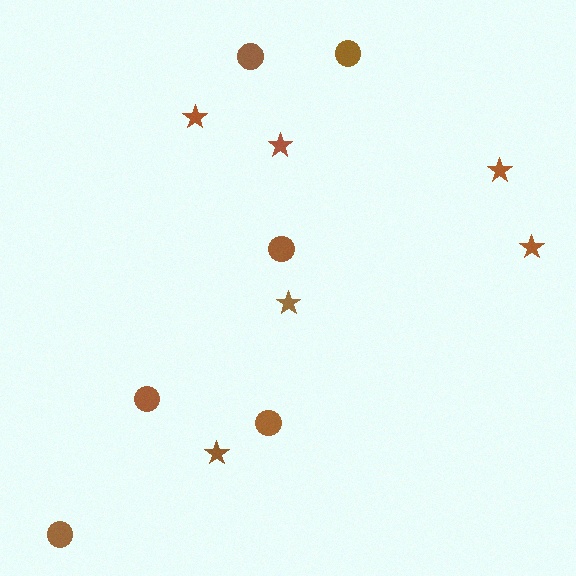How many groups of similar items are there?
There are 2 groups: one group of stars (6) and one group of circles (6).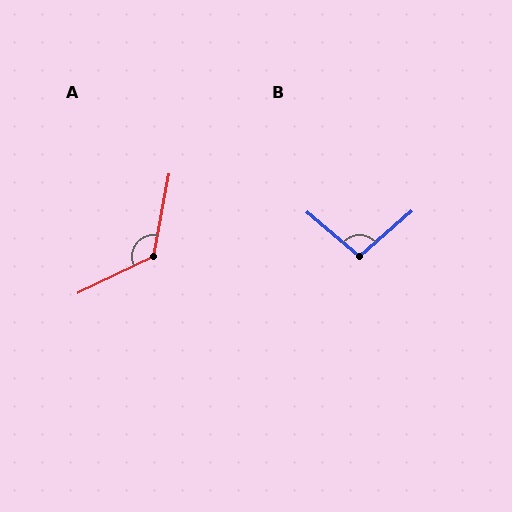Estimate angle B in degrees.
Approximately 99 degrees.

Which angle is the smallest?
B, at approximately 99 degrees.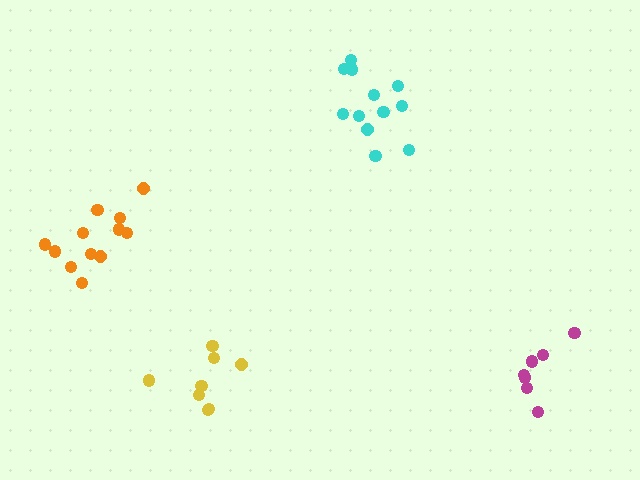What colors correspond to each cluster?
The clusters are colored: orange, magenta, cyan, yellow.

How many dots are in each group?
Group 1: 12 dots, Group 2: 7 dots, Group 3: 12 dots, Group 4: 8 dots (39 total).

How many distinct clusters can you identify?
There are 4 distinct clusters.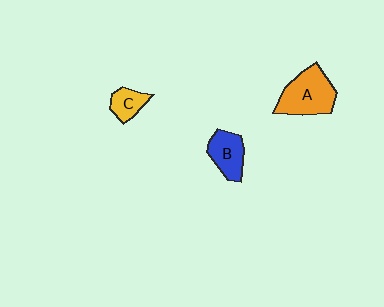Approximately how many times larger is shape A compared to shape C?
Approximately 2.3 times.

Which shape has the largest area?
Shape A (orange).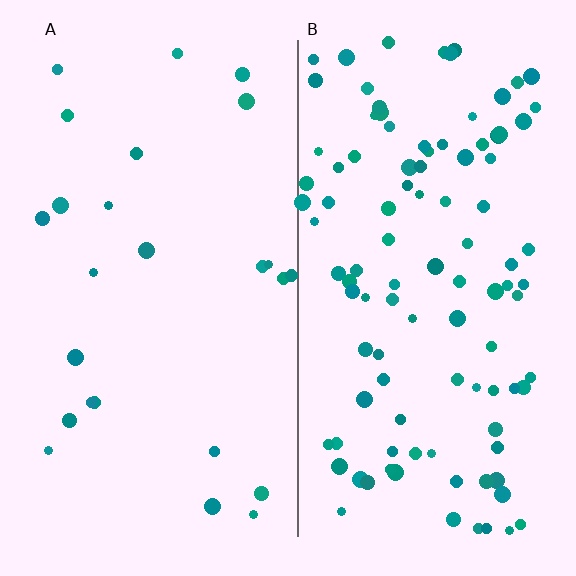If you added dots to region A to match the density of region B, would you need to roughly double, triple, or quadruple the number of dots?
Approximately quadruple.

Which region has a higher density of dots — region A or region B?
B (the right).